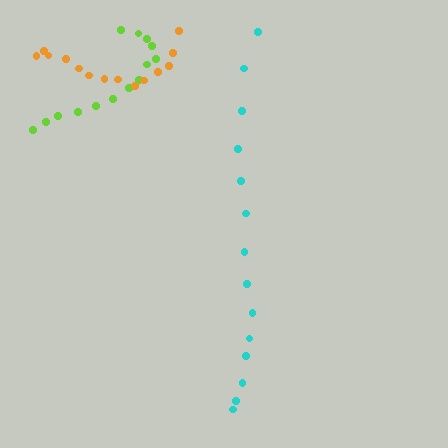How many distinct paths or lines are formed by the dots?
There are 3 distinct paths.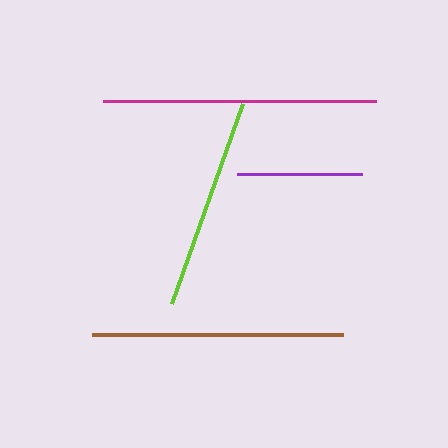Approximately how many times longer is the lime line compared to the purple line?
The lime line is approximately 1.7 times the length of the purple line.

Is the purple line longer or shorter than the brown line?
The brown line is longer than the purple line.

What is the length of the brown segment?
The brown segment is approximately 250 pixels long.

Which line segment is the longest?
The magenta line is the longest at approximately 273 pixels.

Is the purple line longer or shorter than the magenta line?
The magenta line is longer than the purple line.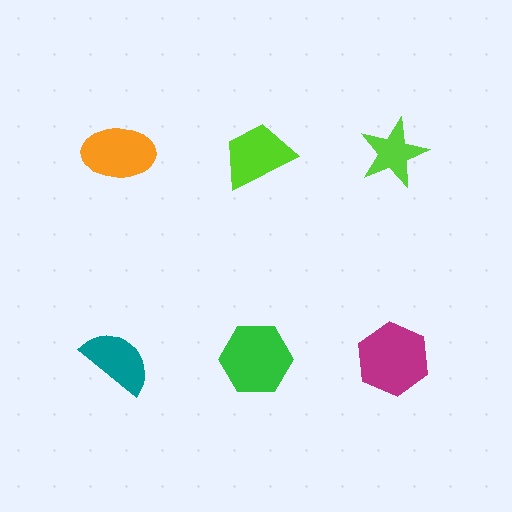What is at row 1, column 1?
An orange ellipse.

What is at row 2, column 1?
A teal semicircle.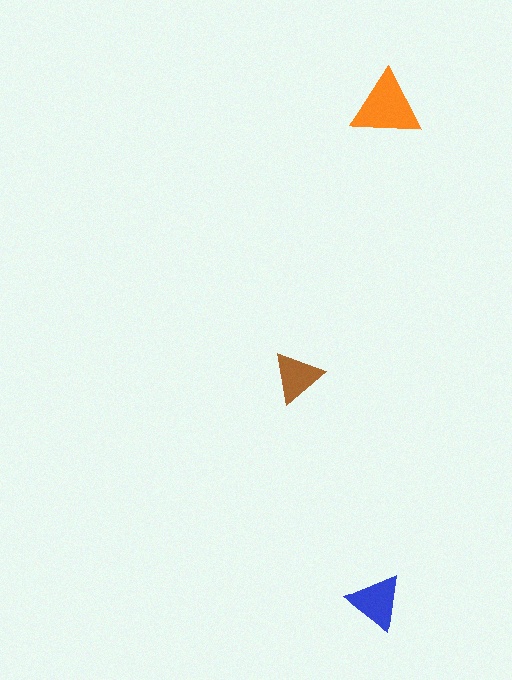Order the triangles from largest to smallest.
the orange one, the blue one, the brown one.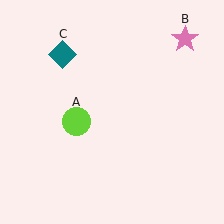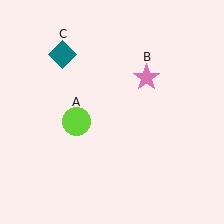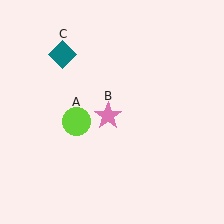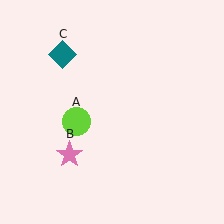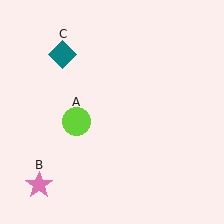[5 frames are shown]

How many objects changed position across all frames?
1 object changed position: pink star (object B).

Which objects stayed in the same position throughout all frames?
Lime circle (object A) and teal diamond (object C) remained stationary.